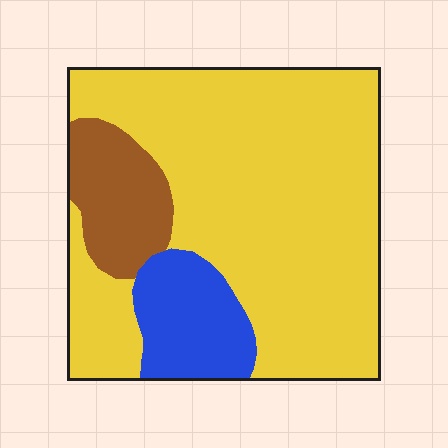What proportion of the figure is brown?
Brown covers 13% of the figure.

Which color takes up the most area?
Yellow, at roughly 75%.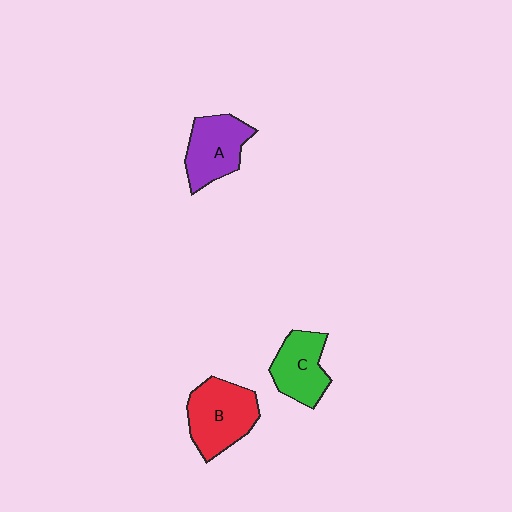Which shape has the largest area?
Shape B (red).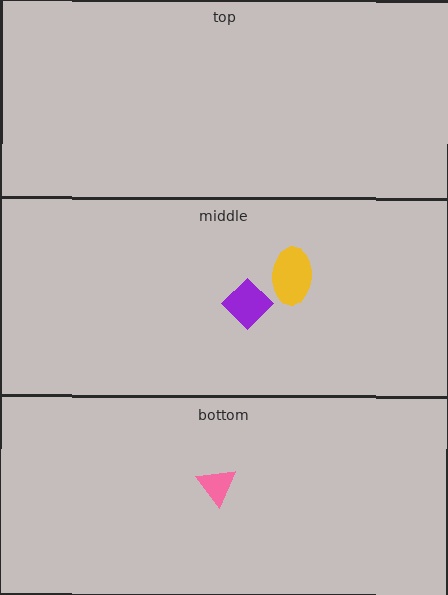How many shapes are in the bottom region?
1.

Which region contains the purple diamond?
The middle region.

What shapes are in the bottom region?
The pink triangle.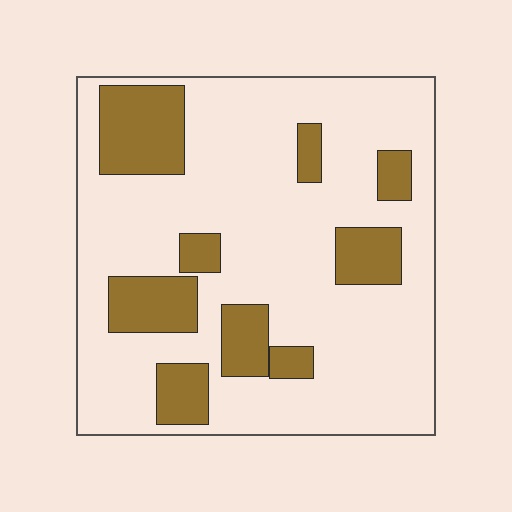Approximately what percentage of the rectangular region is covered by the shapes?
Approximately 25%.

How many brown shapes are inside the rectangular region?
9.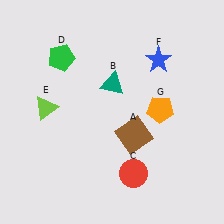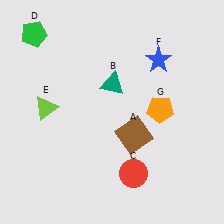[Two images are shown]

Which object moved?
The green pentagon (D) moved left.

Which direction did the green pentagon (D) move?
The green pentagon (D) moved left.